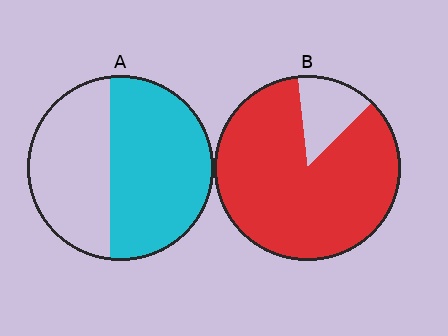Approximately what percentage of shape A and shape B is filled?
A is approximately 55% and B is approximately 85%.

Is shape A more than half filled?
Yes.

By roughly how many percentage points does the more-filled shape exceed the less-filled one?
By roughly 30 percentage points (B over A).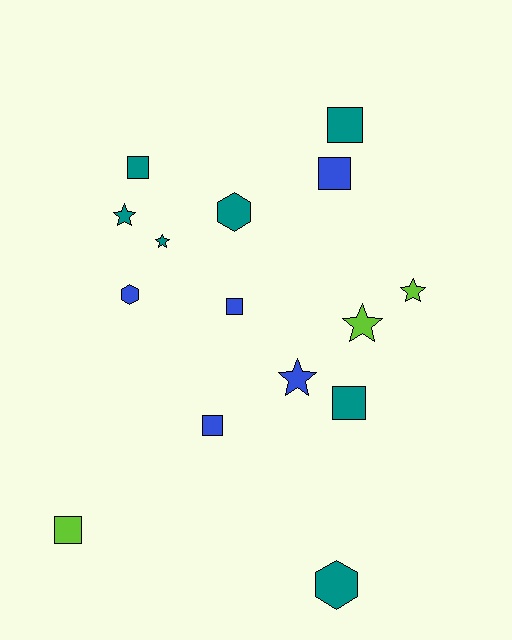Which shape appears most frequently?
Square, with 7 objects.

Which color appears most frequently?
Teal, with 7 objects.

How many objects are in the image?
There are 15 objects.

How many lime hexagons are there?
There are no lime hexagons.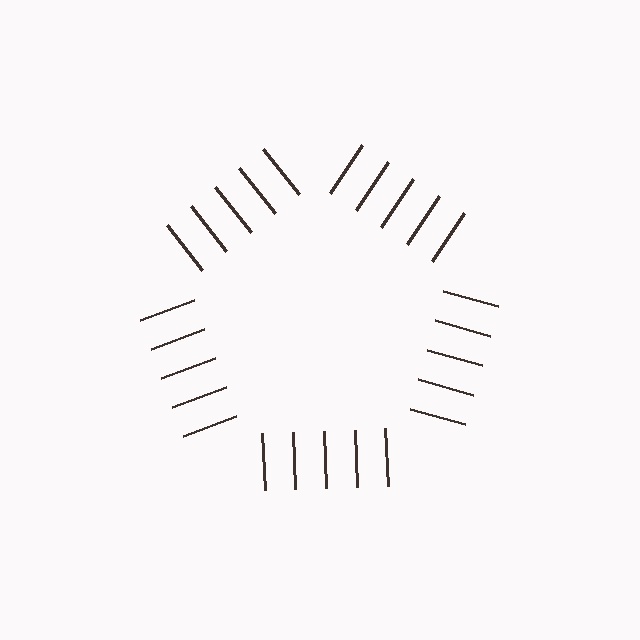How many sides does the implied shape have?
5 sides — the line-ends trace a pentagon.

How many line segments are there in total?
25 — 5 along each of the 5 edges.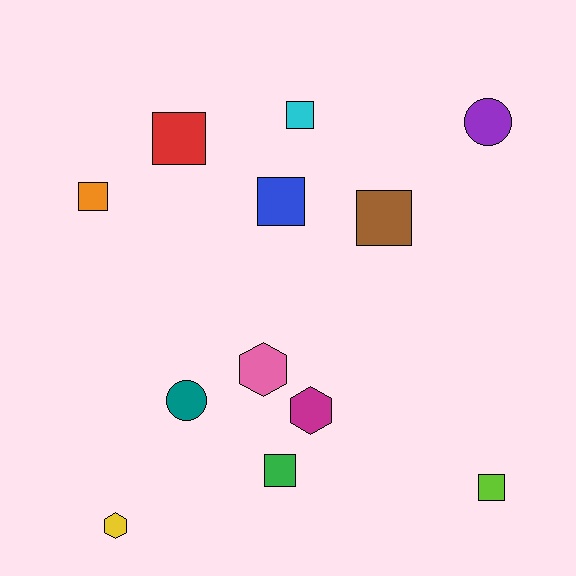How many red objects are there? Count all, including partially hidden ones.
There is 1 red object.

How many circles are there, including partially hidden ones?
There are 2 circles.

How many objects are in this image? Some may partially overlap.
There are 12 objects.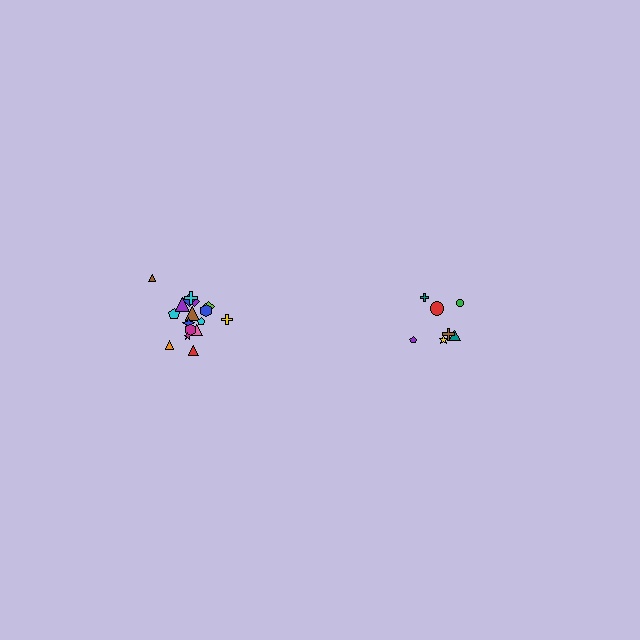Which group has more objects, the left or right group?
The left group.